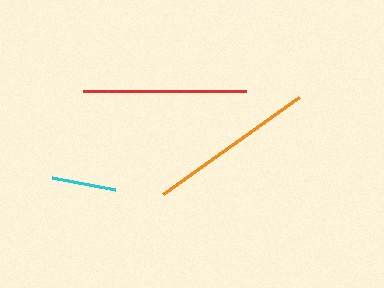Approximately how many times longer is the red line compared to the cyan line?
The red line is approximately 2.6 times the length of the cyan line.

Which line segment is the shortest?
The cyan line is the shortest at approximately 64 pixels.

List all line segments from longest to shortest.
From longest to shortest: orange, red, cyan.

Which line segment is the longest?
The orange line is the longest at approximately 166 pixels.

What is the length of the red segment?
The red segment is approximately 163 pixels long.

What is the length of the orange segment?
The orange segment is approximately 166 pixels long.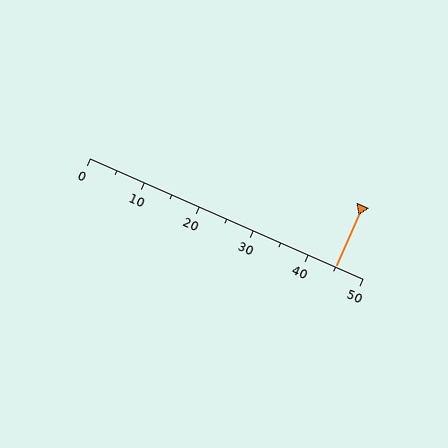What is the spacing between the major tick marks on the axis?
The major ticks are spaced 10 apart.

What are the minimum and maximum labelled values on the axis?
The axis runs from 0 to 50.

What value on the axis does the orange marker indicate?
The marker indicates approximately 45.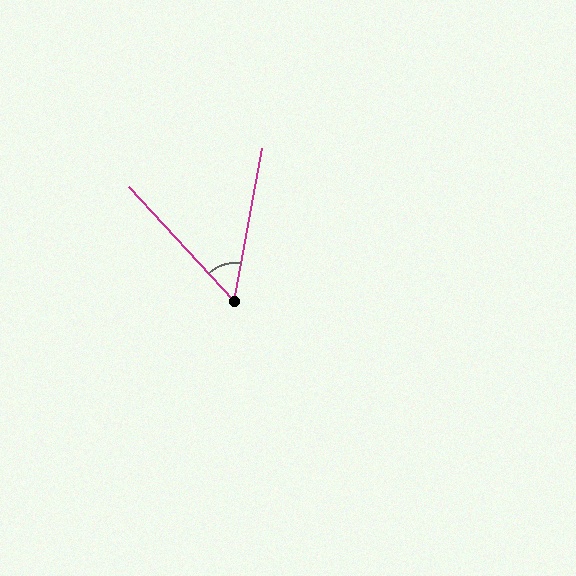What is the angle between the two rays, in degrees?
Approximately 53 degrees.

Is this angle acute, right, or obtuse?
It is acute.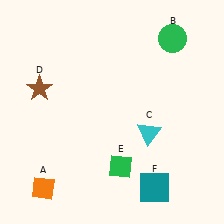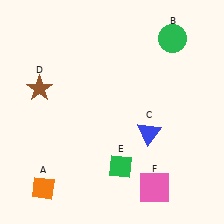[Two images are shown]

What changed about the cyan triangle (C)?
In Image 1, C is cyan. In Image 2, it changed to blue.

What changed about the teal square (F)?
In Image 1, F is teal. In Image 2, it changed to pink.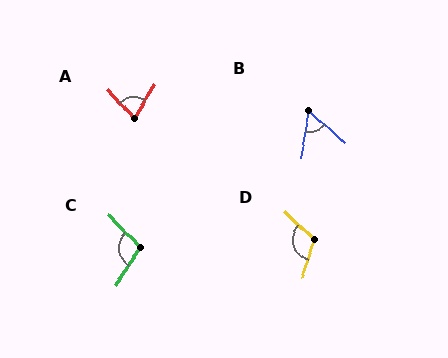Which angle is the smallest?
B, at approximately 58 degrees.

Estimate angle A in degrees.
Approximately 74 degrees.